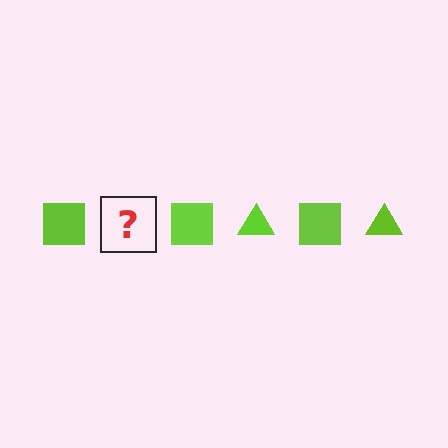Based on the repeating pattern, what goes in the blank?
The blank should be a lime triangle.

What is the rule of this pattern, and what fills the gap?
The rule is that the pattern cycles through square, triangle shapes in lime. The gap should be filled with a lime triangle.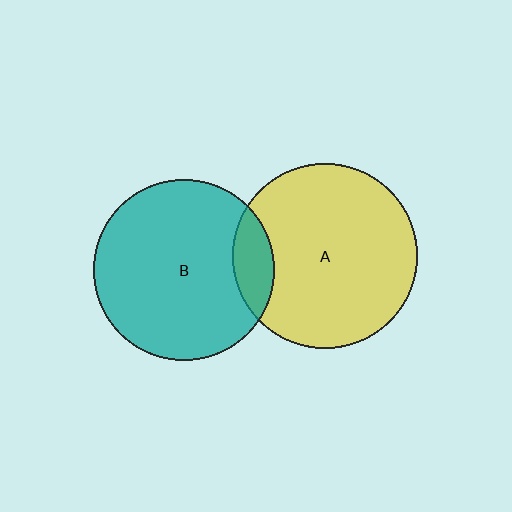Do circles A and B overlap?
Yes.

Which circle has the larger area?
Circle A (yellow).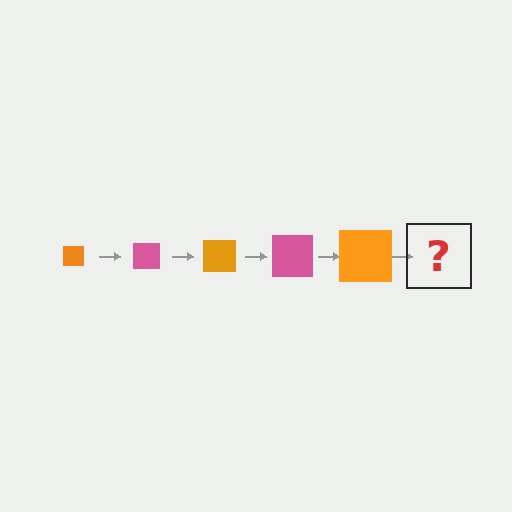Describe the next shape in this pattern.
It should be a pink square, larger than the previous one.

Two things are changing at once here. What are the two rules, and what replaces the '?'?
The two rules are that the square grows larger each step and the color cycles through orange and pink. The '?' should be a pink square, larger than the previous one.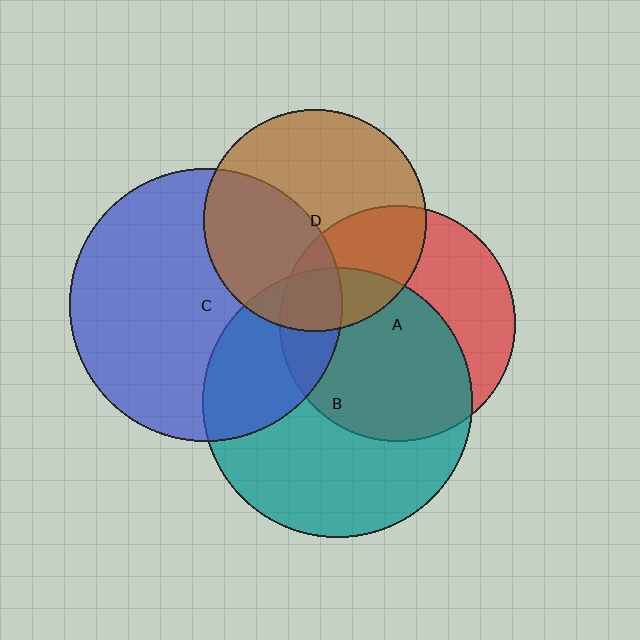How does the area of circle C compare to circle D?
Approximately 1.5 times.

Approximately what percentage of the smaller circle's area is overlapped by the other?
Approximately 40%.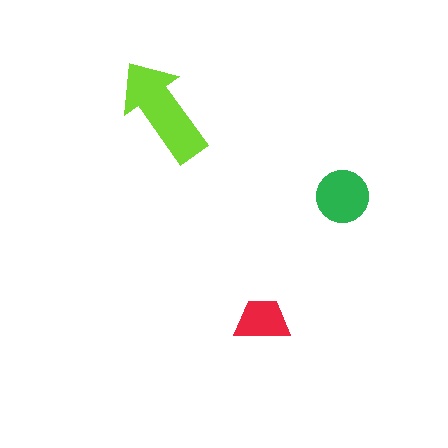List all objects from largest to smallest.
The lime arrow, the green circle, the red trapezoid.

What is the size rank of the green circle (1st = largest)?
2nd.